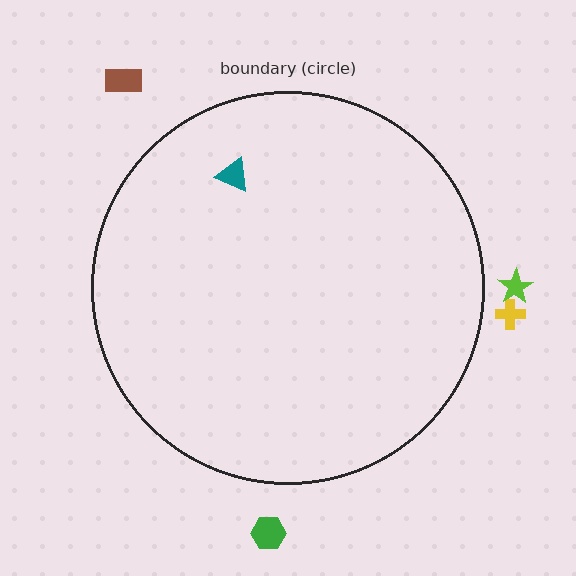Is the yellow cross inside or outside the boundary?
Outside.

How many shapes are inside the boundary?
1 inside, 4 outside.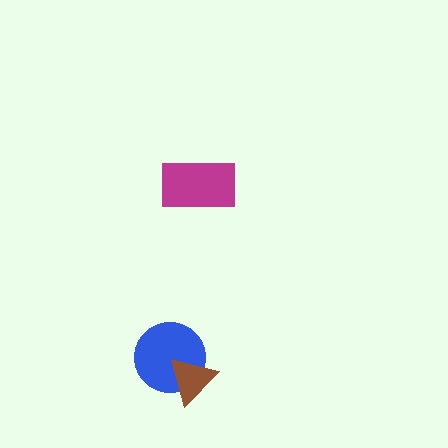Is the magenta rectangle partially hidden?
No, no other shape covers it.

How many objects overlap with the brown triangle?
1 object overlaps with the brown triangle.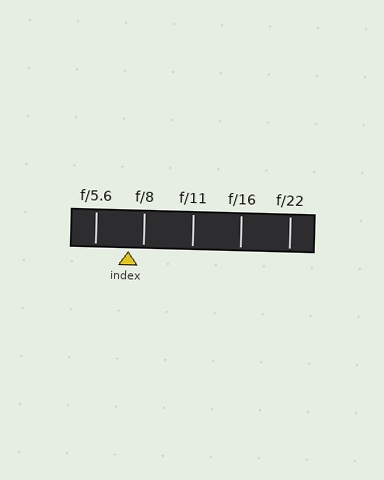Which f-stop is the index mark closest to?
The index mark is closest to f/8.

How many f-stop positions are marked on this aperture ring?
There are 5 f-stop positions marked.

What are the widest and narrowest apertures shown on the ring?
The widest aperture shown is f/5.6 and the narrowest is f/22.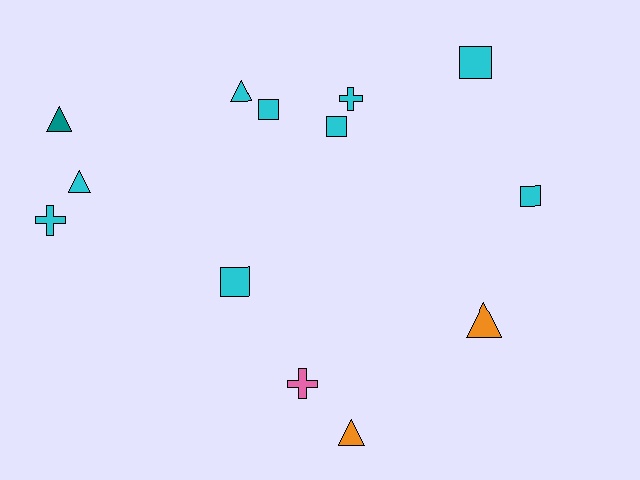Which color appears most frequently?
Cyan, with 9 objects.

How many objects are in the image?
There are 13 objects.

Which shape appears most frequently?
Triangle, with 5 objects.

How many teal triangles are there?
There is 1 teal triangle.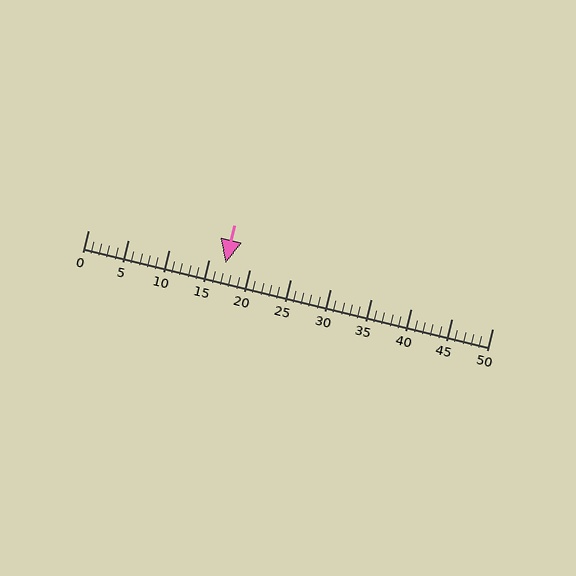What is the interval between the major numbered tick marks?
The major tick marks are spaced 5 units apart.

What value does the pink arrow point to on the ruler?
The pink arrow points to approximately 17.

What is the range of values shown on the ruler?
The ruler shows values from 0 to 50.